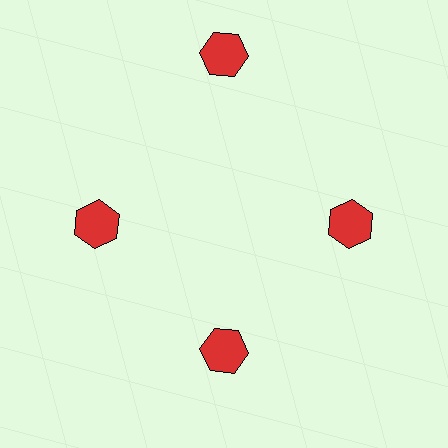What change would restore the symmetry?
The symmetry would be restored by moving it inward, back onto the ring so that all 4 hexagons sit at equal angles and equal distance from the center.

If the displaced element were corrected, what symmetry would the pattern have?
It would have 4-fold rotational symmetry — the pattern would map onto itself every 90 degrees.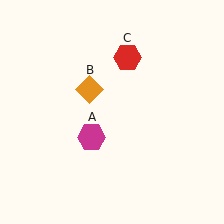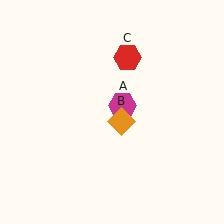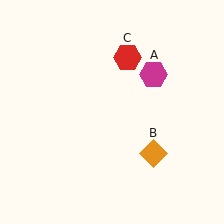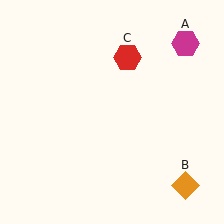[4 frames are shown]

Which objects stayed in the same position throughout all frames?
Red hexagon (object C) remained stationary.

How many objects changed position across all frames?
2 objects changed position: magenta hexagon (object A), orange diamond (object B).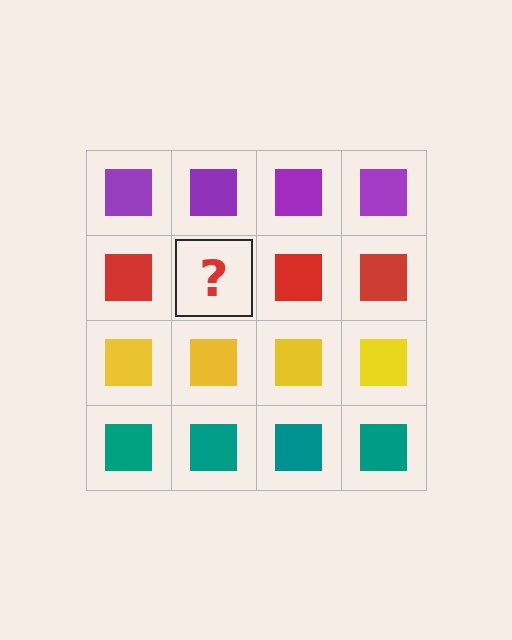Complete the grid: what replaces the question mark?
The question mark should be replaced with a red square.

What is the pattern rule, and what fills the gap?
The rule is that each row has a consistent color. The gap should be filled with a red square.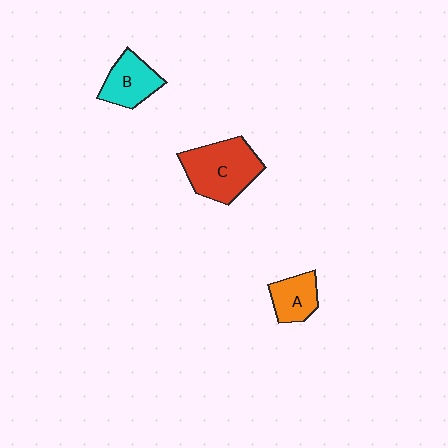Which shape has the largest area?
Shape C (red).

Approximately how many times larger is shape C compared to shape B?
Approximately 1.6 times.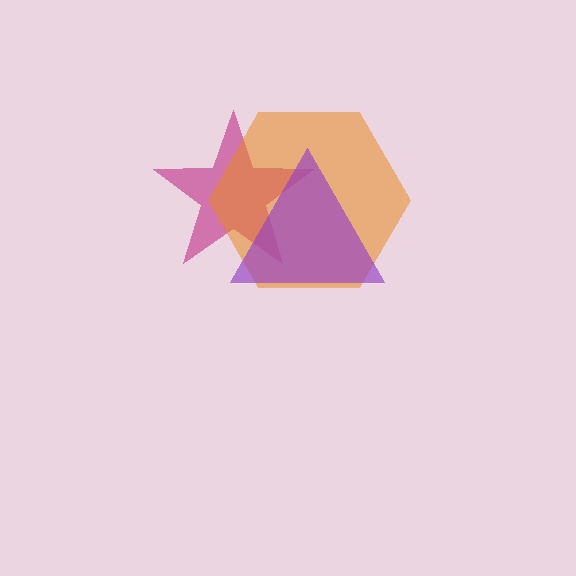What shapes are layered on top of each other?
The layered shapes are: a magenta star, an orange hexagon, a purple triangle.